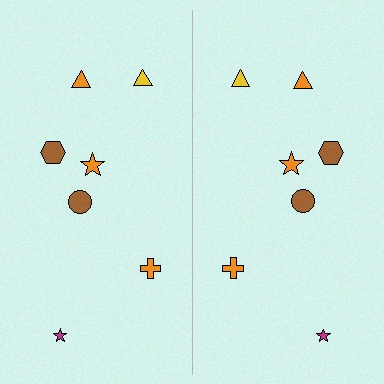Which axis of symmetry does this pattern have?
The pattern has a vertical axis of symmetry running through the center of the image.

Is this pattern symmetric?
Yes, this pattern has bilateral (reflection) symmetry.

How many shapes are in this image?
There are 14 shapes in this image.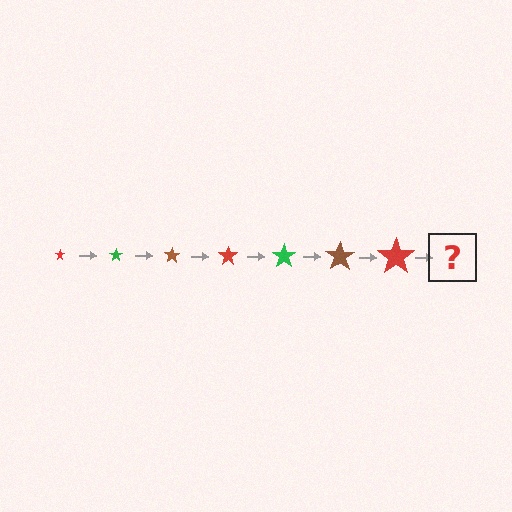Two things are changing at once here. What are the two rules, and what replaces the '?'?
The two rules are that the star grows larger each step and the color cycles through red, green, and brown. The '?' should be a green star, larger than the previous one.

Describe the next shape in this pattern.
It should be a green star, larger than the previous one.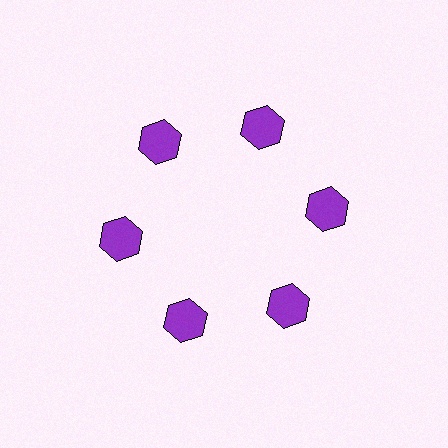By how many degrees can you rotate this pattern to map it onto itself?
The pattern maps onto itself every 60 degrees of rotation.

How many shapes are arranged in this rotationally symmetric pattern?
There are 6 shapes, arranged in 6 groups of 1.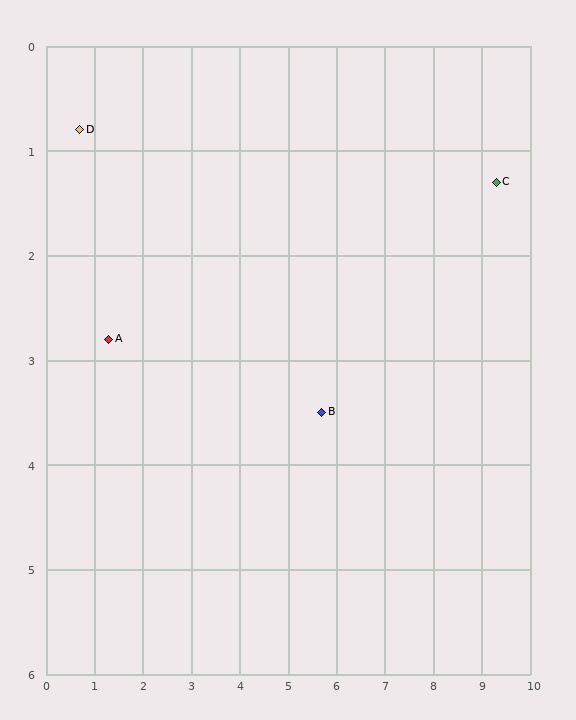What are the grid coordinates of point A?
Point A is at approximately (1.3, 2.8).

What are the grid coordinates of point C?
Point C is at approximately (9.3, 1.3).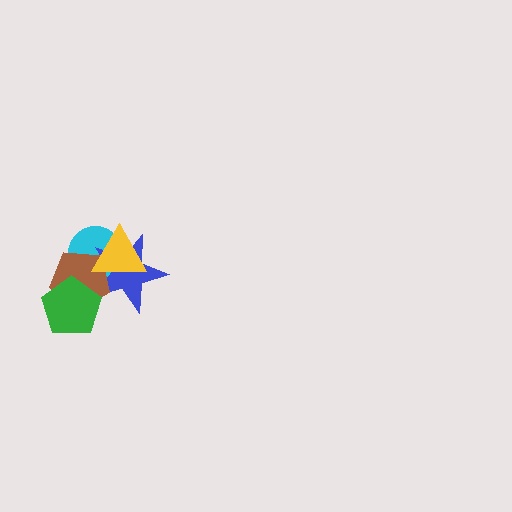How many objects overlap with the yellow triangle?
3 objects overlap with the yellow triangle.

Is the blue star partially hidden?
Yes, it is partially covered by another shape.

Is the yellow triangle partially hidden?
No, no other shape covers it.